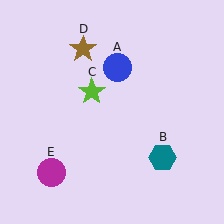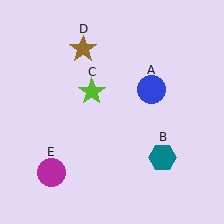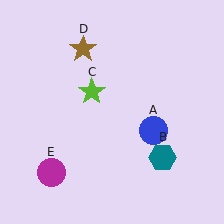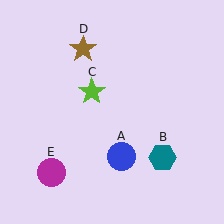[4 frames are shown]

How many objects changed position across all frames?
1 object changed position: blue circle (object A).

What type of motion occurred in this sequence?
The blue circle (object A) rotated clockwise around the center of the scene.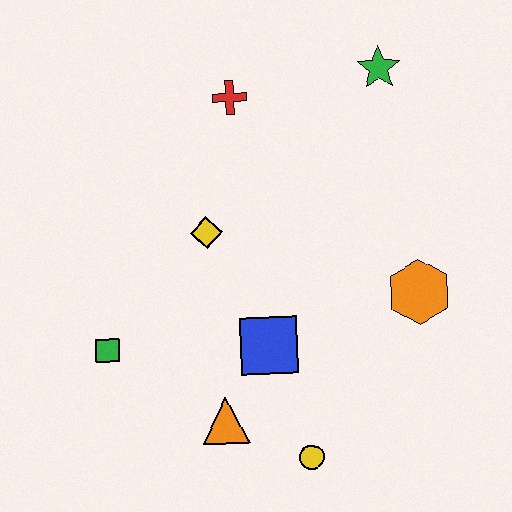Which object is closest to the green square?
The orange triangle is closest to the green square.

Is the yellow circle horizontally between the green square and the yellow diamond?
No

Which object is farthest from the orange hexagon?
The green square is farthest from the orange hexagon.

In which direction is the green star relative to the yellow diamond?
The green star is to the right of the yellow diamond.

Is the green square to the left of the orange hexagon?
Yes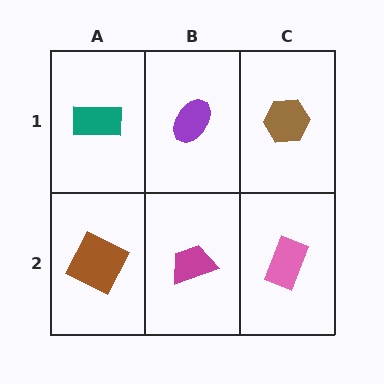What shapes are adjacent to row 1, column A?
A brown square (row 2, column A), a purple ellipse (row 1, column B).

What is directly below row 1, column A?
A brown square.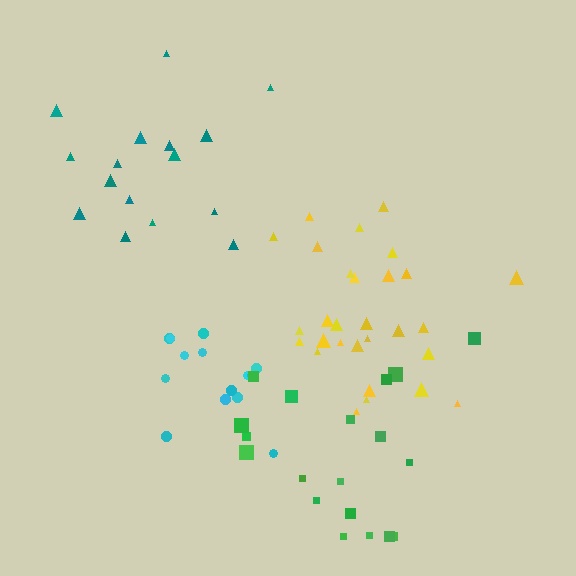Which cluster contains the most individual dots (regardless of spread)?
Yellow (29).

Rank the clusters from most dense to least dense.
yellow, cyan, teal, green.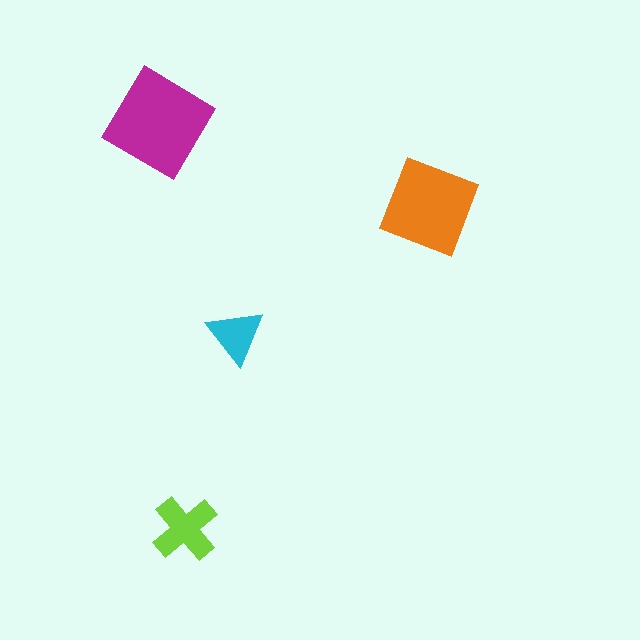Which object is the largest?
The magenta diamond.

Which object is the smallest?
The cyan triangle.